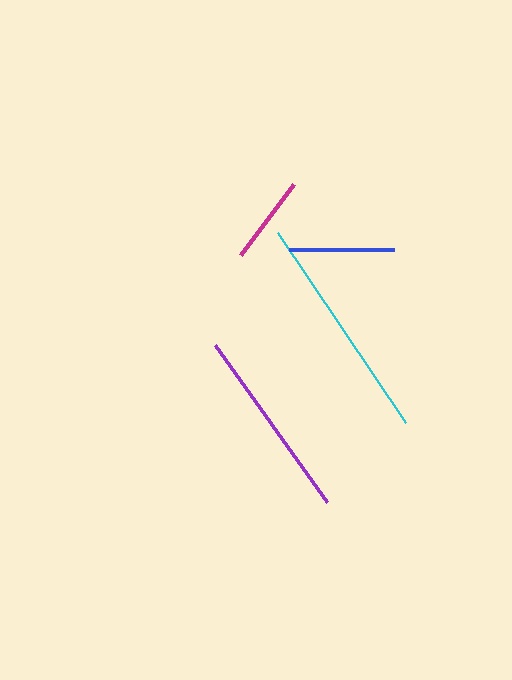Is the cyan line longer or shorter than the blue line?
The cyan line is longer than the blue line.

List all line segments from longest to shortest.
From longest to shortest: cyan, purple, blue, magenta.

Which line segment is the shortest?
The magenta line is the shortest at approximately 89 pixels.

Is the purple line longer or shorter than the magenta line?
The purple line is longer than the magenta line.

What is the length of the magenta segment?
The magenta segment is approximately 89 pixels long.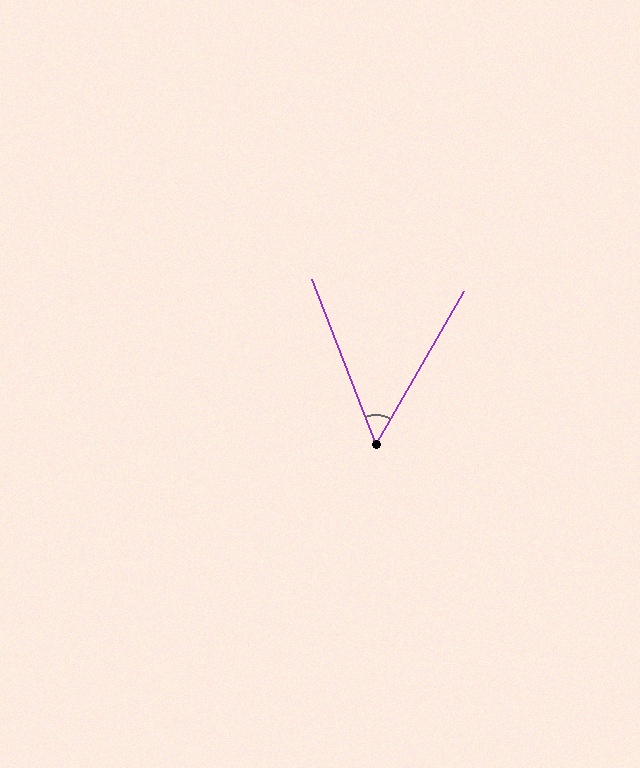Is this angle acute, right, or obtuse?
It is acute.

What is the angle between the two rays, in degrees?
Approximately 51 degrees.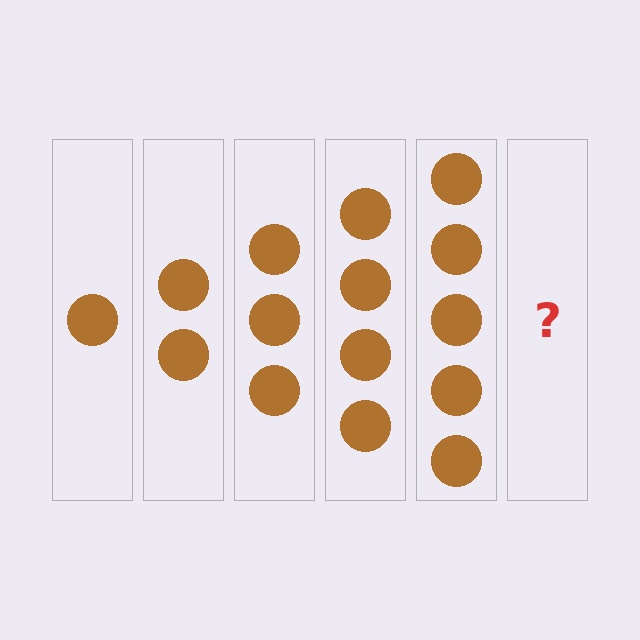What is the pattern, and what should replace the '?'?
The pattern is that each step adds one more circle. The '?' should be 6 circles.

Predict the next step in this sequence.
The next step is 6 circles.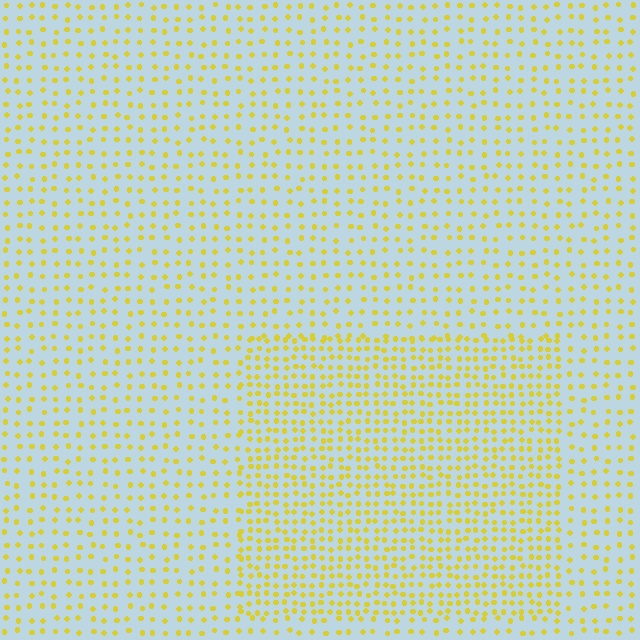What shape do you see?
I see a rectangle.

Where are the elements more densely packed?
The elements are more densely packed inside the rectangle boundary.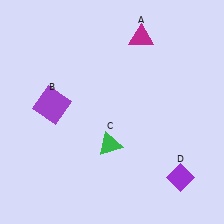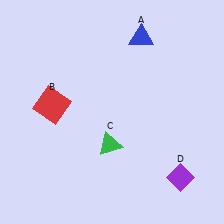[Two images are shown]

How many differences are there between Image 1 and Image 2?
There are 2 differences between the two images.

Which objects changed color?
A changed from magenta to blue. B changed from purple to red.